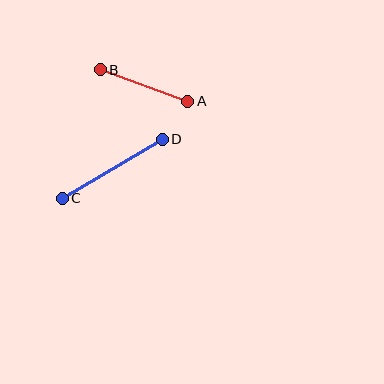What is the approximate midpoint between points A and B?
The midpoint is at approximately (144, 86) pixels.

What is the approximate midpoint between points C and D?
The midpoint is at approximately (112, 169) pixels.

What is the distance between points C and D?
The distance is approximately 116 pixels.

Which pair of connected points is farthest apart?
Points C and D are farthest apart.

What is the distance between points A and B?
The distance is approximately 93 pixels.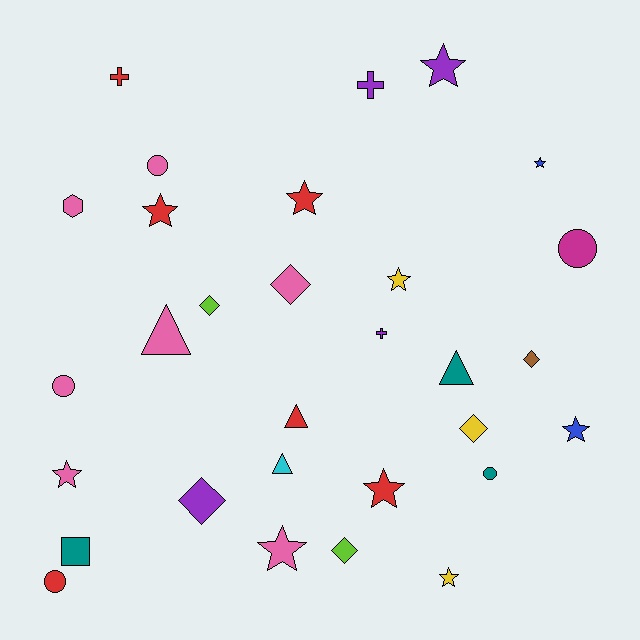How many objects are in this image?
There are 30 objects.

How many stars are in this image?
There are 10 stars.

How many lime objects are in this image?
There are 2 lime objects.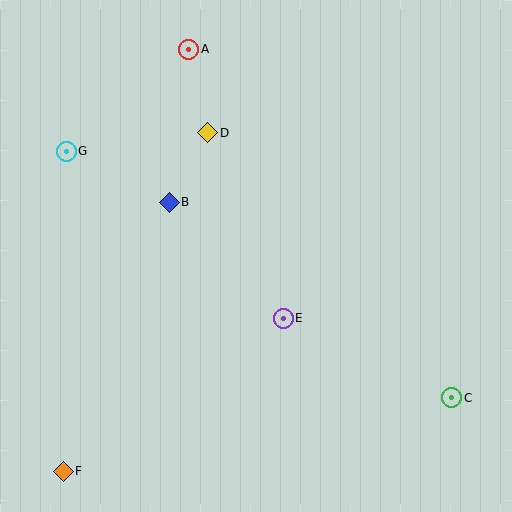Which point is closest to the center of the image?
Point E at (283, 318) is closest to the center.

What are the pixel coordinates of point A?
Point A is at (189, 49).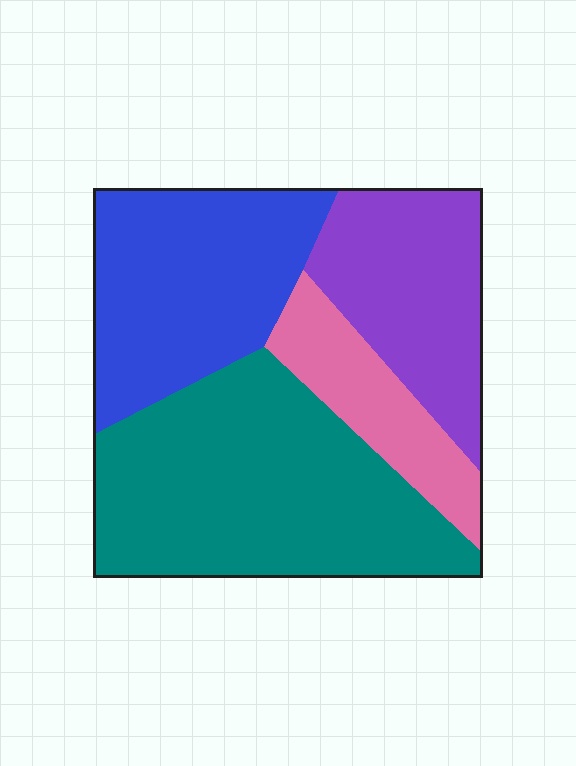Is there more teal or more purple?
Teal.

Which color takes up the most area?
Teal, at roughly 40%.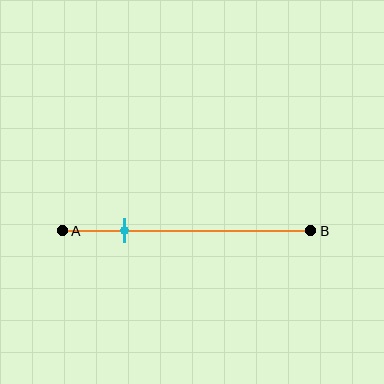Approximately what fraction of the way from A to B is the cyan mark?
The cyan mark is approximately 25% of the way from A to B.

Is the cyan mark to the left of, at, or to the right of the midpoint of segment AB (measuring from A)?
The cyan mark is to the left of the midpoint of segment AB.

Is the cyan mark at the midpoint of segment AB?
No, the mark is at about 25% from A, not at the 50% midpoint.